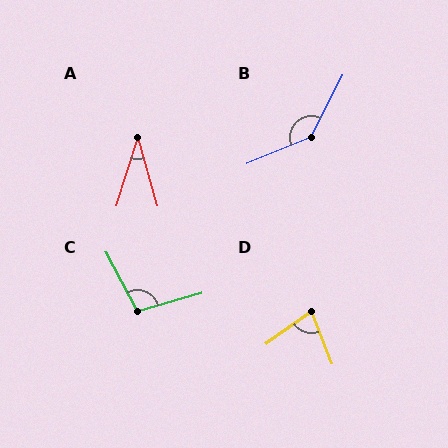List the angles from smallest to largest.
A (34°), D (76°), C (102°), B (139°).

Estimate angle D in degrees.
Approximately 76 degrees.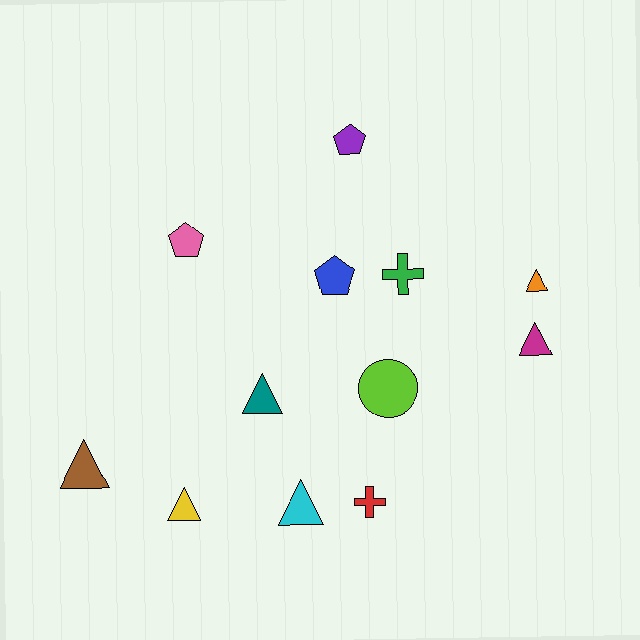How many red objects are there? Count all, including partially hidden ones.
There is 1 red object.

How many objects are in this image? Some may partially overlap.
There are 12 objects.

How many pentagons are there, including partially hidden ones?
There are 3 pentagons.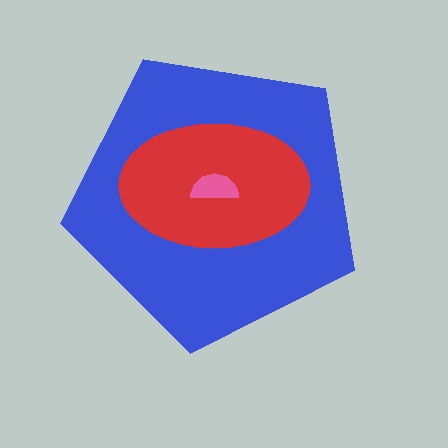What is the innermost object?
The pink semicircle.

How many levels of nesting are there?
3.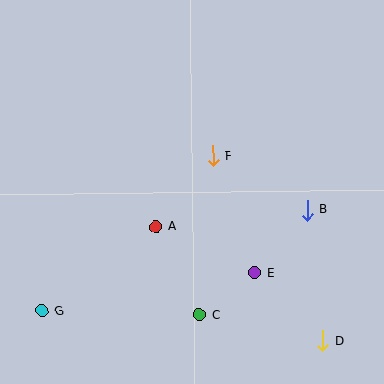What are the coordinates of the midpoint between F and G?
The midpoint between F and G is at (127, 233).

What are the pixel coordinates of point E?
Point E is at (255, 273).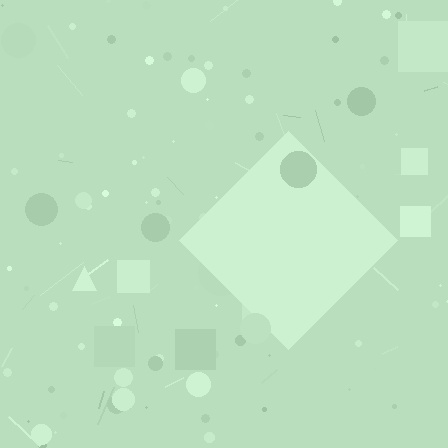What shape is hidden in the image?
A diamond is hidden in the image.